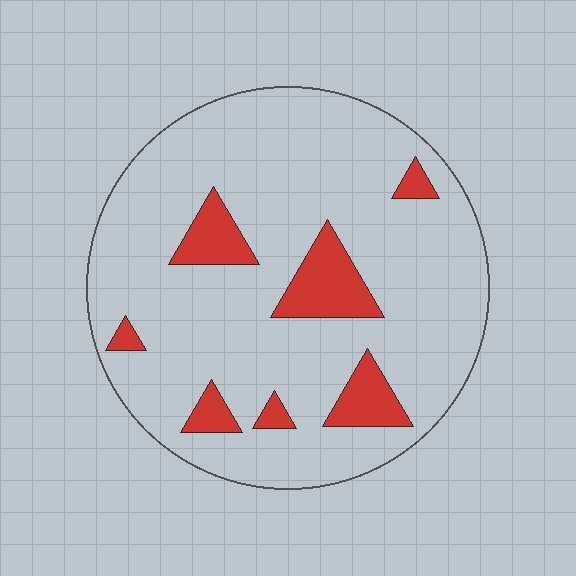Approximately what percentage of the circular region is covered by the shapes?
Approximately 15%.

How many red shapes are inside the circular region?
7.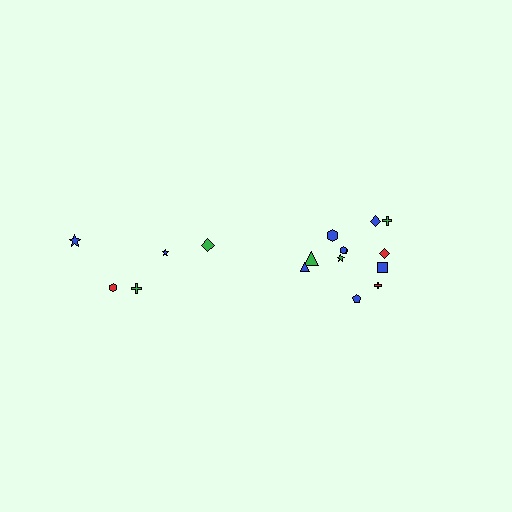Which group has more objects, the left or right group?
The right group.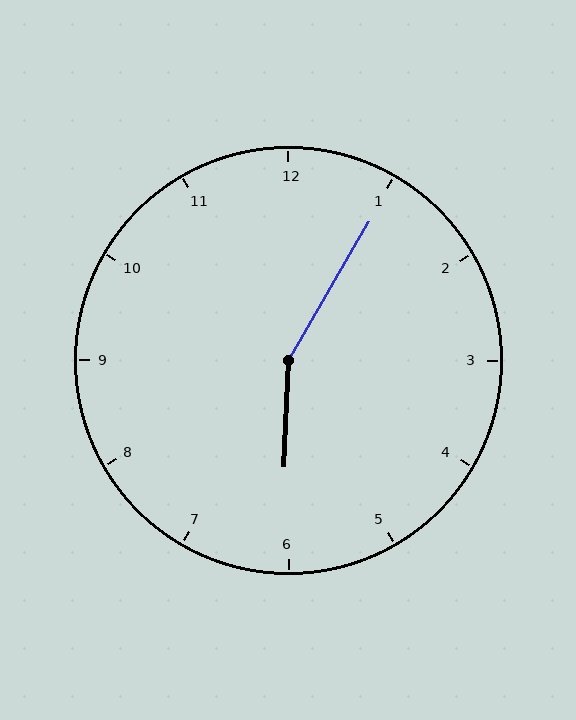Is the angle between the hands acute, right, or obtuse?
It is obtuse.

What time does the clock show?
6:05.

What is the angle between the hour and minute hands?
Approximately 152 degrees.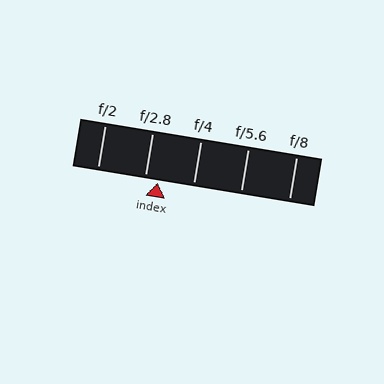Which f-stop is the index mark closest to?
The index mark is closest to f/2.8.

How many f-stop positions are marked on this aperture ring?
There are 5 f-stop positions marked.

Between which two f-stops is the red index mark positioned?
The index mark is between f/2.8 and f/4.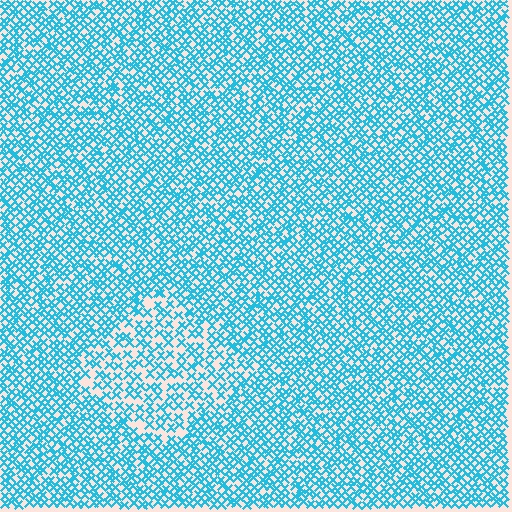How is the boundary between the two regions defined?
The boundary is defined by a change in element density (approximately 1.6x ratio). All elements are the same color, size, and shape.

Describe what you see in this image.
The image contains small cyan elements arranged at two different densities. A diamond-shaped region is visible where the elements are less densely packed than the surrounding area.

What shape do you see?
I see a diamond.